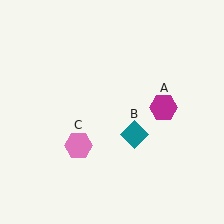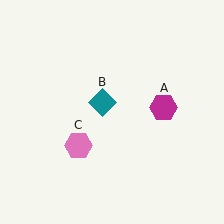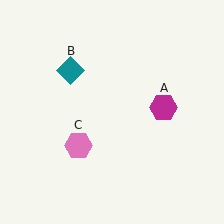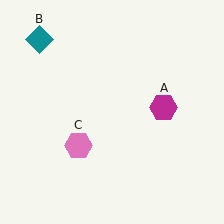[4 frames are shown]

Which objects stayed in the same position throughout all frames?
Magenta hexagon (object A) and pink hexagon (object C) remained stationary.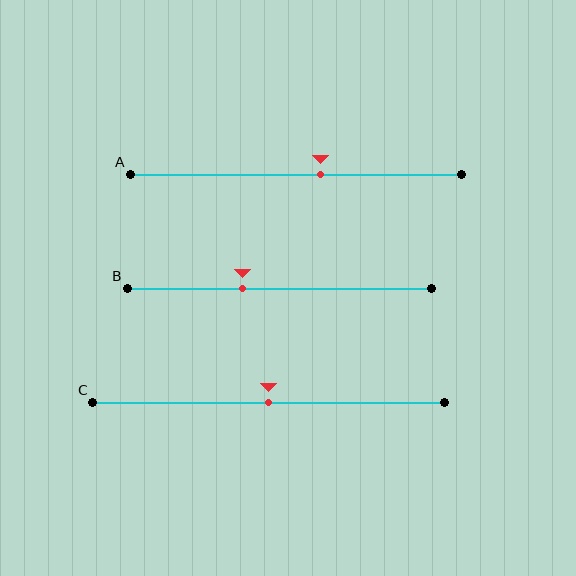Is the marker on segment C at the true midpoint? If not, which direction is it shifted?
Yes, the marker on segment C is at the true midpoint.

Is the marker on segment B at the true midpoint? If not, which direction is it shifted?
No, the marker on segment B is shifted to the left by about 12% of the segment length.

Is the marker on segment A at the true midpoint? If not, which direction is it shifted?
No, the marker on segment A is shifted to the right by about 7% of the segment length.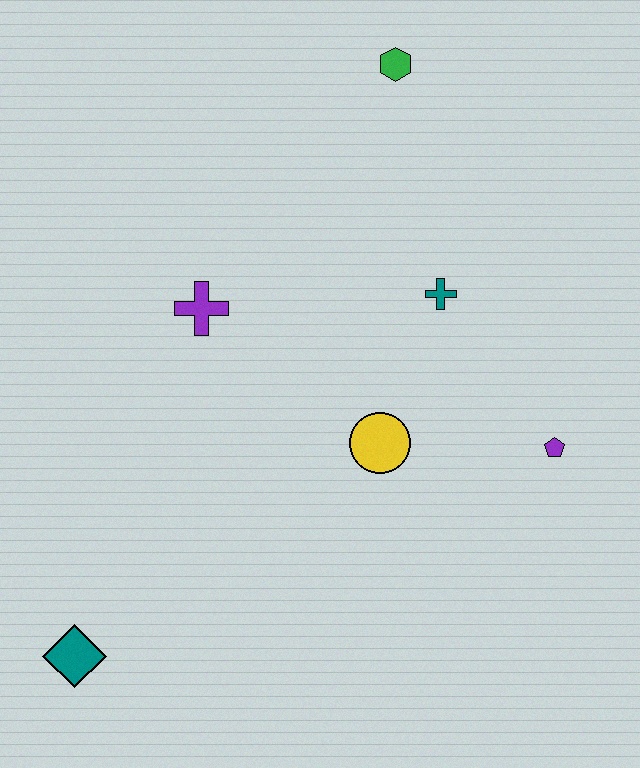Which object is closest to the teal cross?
The yellow circle is closest to the teal cross.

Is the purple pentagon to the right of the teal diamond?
Yes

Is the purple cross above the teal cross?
No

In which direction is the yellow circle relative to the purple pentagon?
The yellow circle is to the left of the purple pentagon.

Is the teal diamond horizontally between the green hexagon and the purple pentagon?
No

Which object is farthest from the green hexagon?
The teal diamond is farthest from the green hexagon.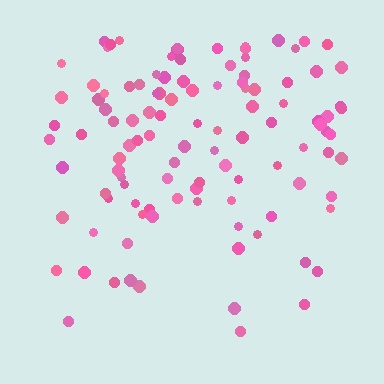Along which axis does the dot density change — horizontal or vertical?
Vertical.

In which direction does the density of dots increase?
From bottom to top, with the top side densest.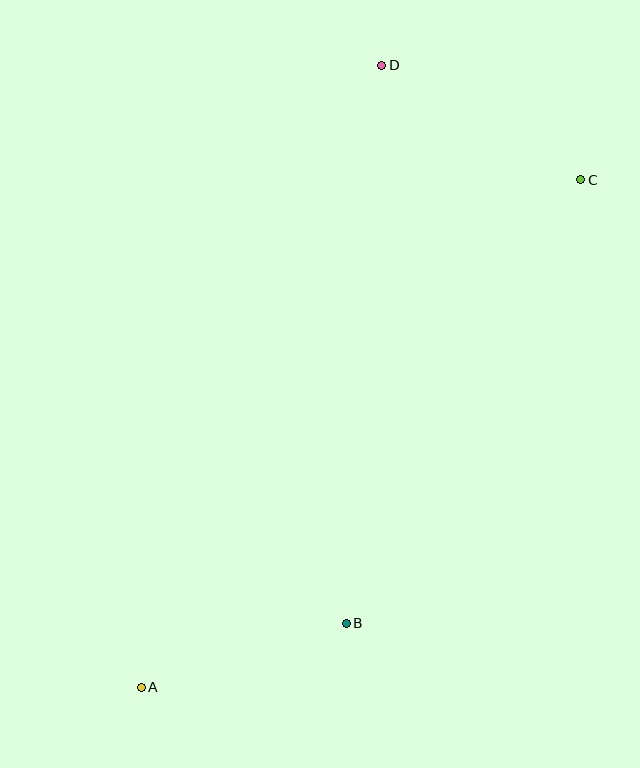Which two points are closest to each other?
Points A and B are closest to each other.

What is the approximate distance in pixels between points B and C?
The distance between B and C is approximately 502 pixels.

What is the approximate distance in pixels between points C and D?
The distance between C and D is approximately 229 pixels.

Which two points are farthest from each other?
Points A and C are farthest from each other.